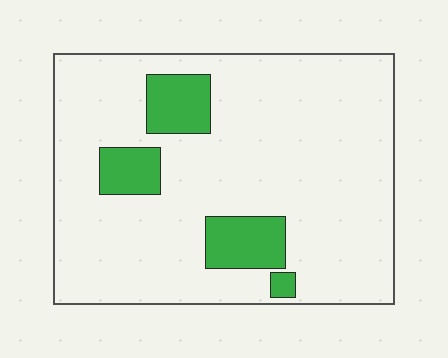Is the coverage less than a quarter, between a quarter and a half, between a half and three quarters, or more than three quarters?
Less than a quarter.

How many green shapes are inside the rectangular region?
4.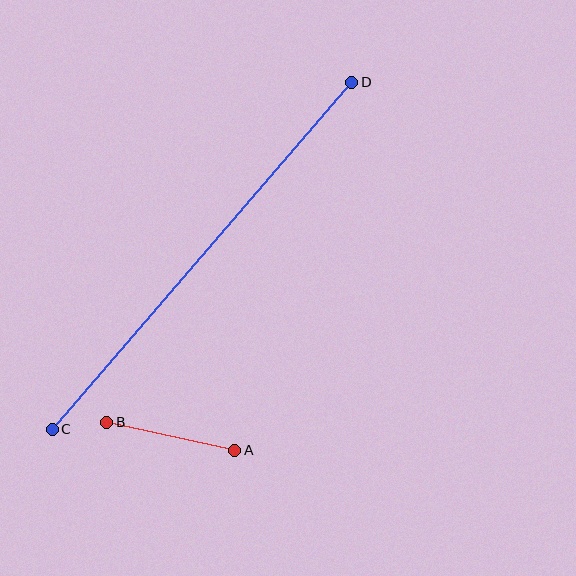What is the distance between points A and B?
The distance is approximately 131 pixels.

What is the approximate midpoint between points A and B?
The midpoint is at approximately (171, 436) pixels.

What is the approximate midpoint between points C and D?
The midpoint is at approximately (202, 256) pixels.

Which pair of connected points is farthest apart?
Points C and D are farthest apart.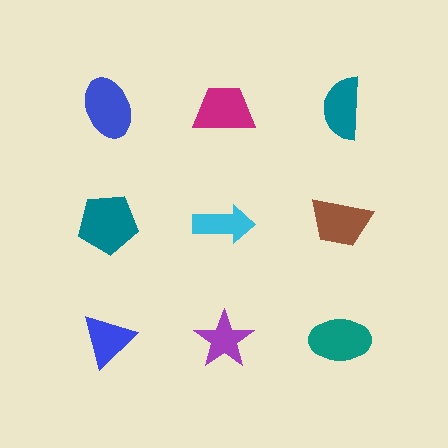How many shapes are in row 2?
3 shapes.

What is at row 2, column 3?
A brown trapezoid.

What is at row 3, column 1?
A blue triangle.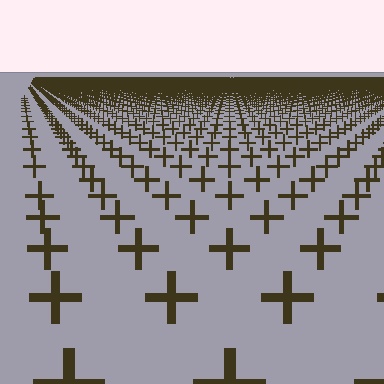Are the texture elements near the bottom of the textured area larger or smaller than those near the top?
Larger. Near the bottom, elements are closer to the viewer and appear at a bigger on-screen size.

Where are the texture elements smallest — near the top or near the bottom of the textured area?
Near the top.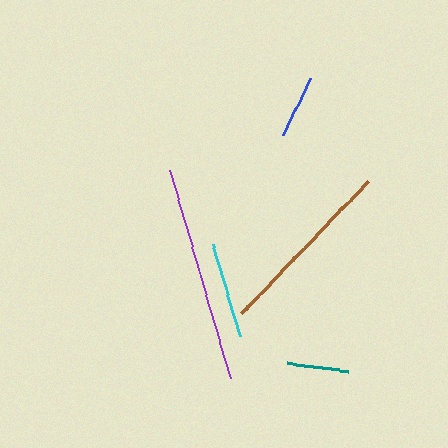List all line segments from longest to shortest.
From longest to shortest: purple, brown, cyan, blue, teal.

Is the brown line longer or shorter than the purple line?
The purple line is longer than the brown line.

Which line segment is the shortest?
The teal line is the shortest at approximately 62 pixels.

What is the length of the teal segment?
The teal segment is approximately 62 pixels long.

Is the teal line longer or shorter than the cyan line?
The cyan line is longer than the teal line.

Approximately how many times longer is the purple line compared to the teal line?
The purple line is approximately 3.5 times the length of the teal line.